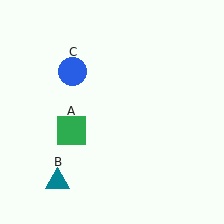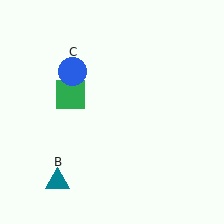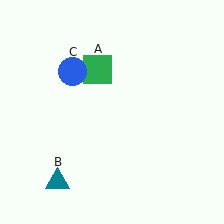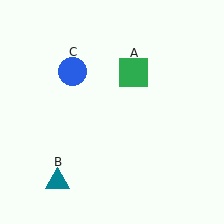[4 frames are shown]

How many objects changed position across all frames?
1 object changed position: green square (object A).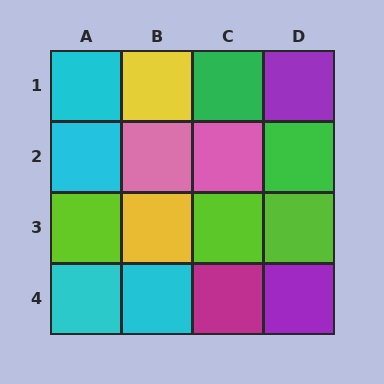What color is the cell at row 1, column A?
Cyan.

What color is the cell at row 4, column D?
Purple.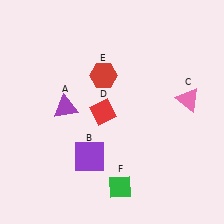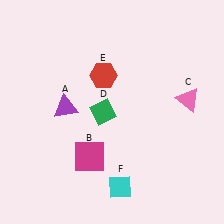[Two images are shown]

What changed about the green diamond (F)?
In Image 1, F is green. In Image 2, it changed to cyan.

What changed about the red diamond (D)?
In Image 1, D is red. In Image 2, it changed to green.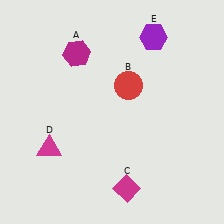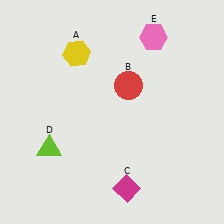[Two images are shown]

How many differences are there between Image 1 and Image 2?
There are 3 differences between the two images.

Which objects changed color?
A changed from magenta to yellow. D changed from magenta to lime. E changed from purple to pink.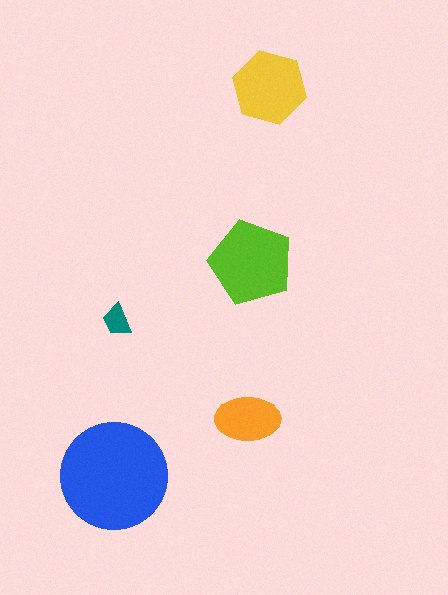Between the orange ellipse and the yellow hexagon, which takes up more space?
The yellow hexagon.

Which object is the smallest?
The teal trapezoid.